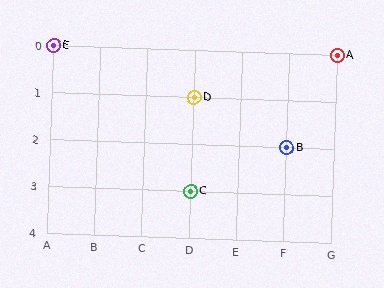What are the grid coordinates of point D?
Point D is at grid coordinates (D, 1).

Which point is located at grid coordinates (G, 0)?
Point A is at (G, 0).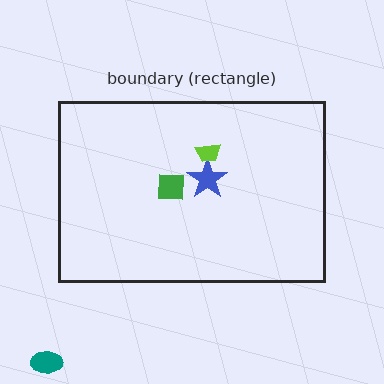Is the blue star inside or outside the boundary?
Inside.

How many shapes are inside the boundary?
3 inside, 1 outside.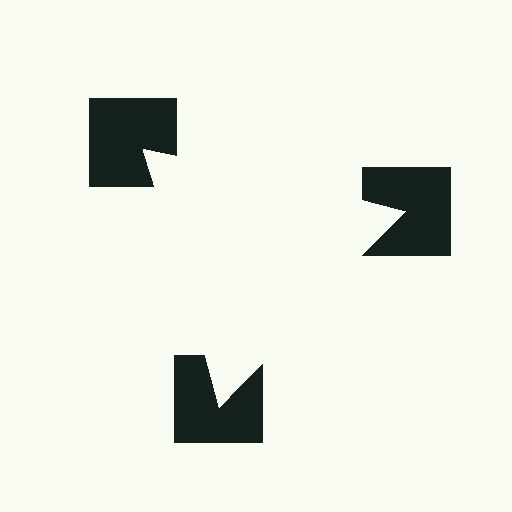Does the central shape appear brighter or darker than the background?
It typically appears slightly brighter than the background, even though no actual brightness change is drawn.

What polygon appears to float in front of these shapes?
An illusory triangle — its edges are inferred from the aligned wedge cuts in the notched squares, not physically drawn.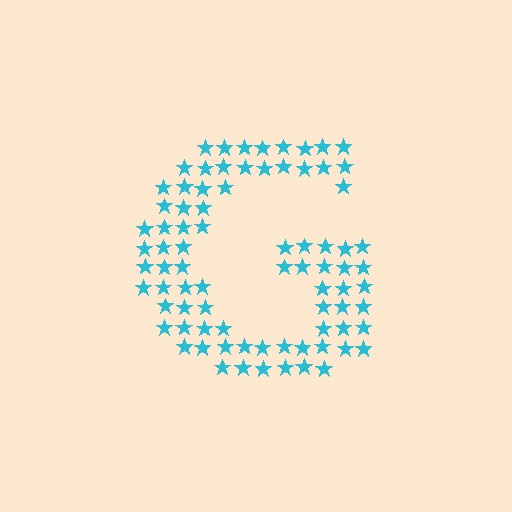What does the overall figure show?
The overall figure shows the letter G.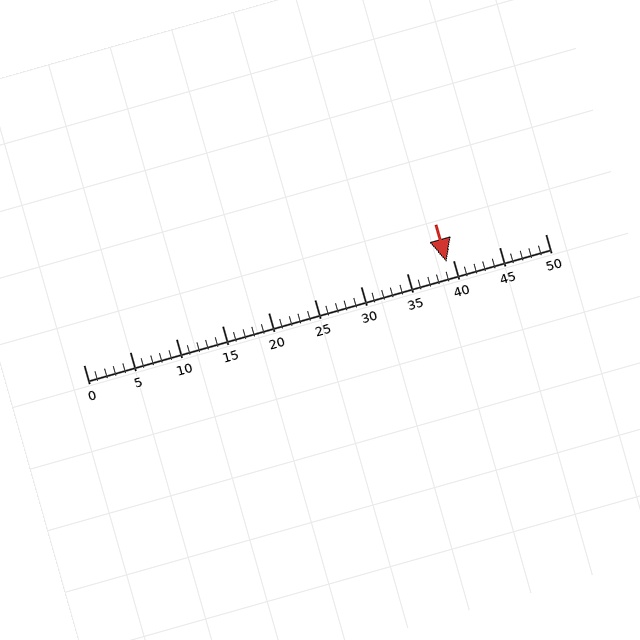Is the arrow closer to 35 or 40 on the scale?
The arrow is closer to 40.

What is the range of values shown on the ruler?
The ruler shows values from 0 to 50.